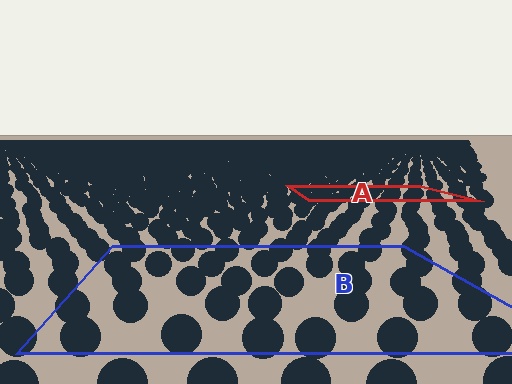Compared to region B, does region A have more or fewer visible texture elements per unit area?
Region A has more texture elements per unit area — they are packed more densely because it is farther away.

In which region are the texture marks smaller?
The texture marks are smaller in region A, because it is farther away.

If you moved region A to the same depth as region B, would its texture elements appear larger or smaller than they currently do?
They would appear larger. At a closer depth, the same texture elements are projected at a bigger on-screen size.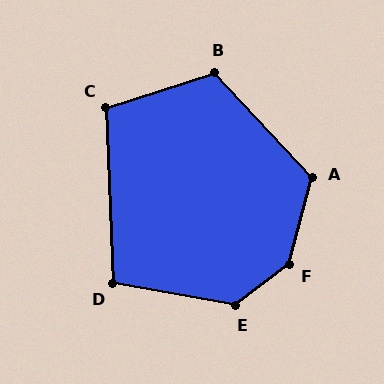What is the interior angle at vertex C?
Approximately 105 degrees (obtuse).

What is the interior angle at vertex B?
Approximately 116 degrees (obtuse).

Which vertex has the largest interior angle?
F, at approximately 142 degrees.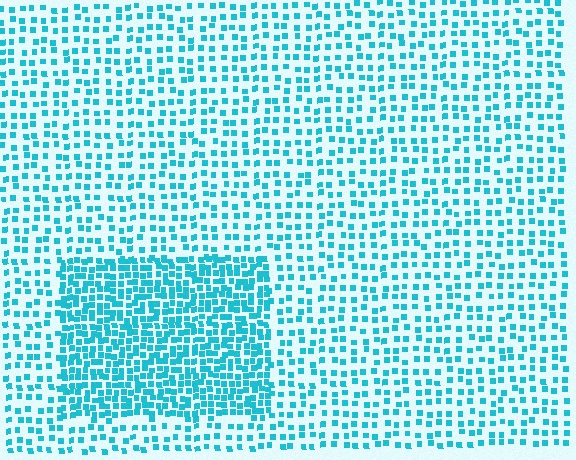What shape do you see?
I see a rectangle.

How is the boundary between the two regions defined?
The boundary is defined by a change in element density (approximately 2.1x ratio). All elements are the same color, size, and shape.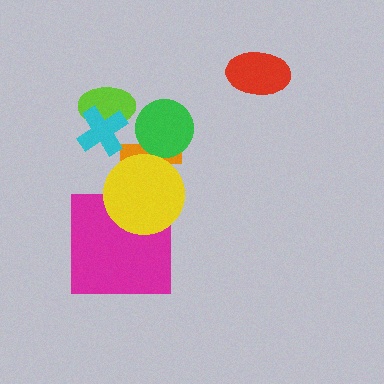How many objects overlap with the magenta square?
1 object overlaps with the magenta square.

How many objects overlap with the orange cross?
2 objects overlap with the orange cross.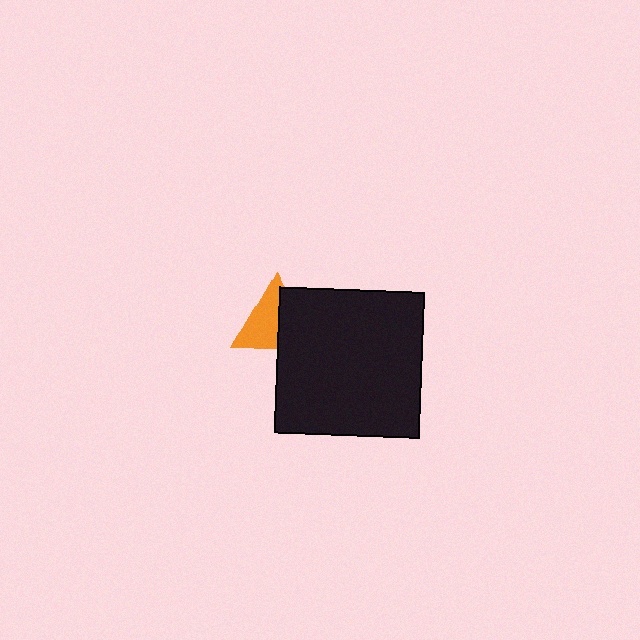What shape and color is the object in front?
The object in front is a black rectangle.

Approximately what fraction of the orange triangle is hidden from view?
Roughly 45% of the orange triangle is hidden behind the black rectangle.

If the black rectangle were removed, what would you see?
You would see the complete orange triangle.